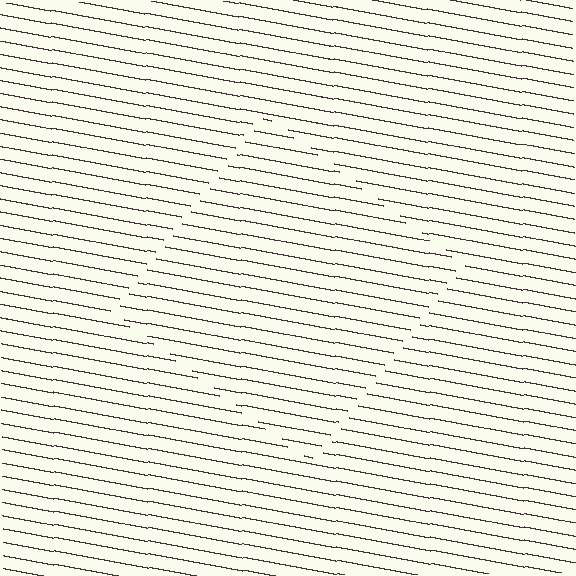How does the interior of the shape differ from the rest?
The interior of the shape contains the same grating, shifted by half a period — the contour is defined by the phase discontinuity where line-ends from the inner and outer gratings abut.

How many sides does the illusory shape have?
4 sides — the line-ends trace a square.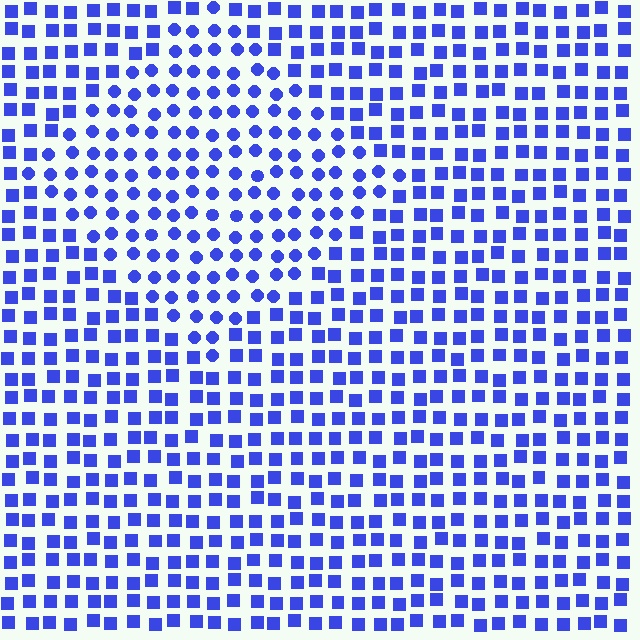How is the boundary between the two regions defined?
The boundary is defined by a change in element shape: circles inside vs. squares outside. All elements share the same color and spacing.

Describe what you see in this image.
The image is filled with small blue elements arranged in a uniform grid. A diamond-shaped region contains circles, while the surrounding area contains squares. The boundary is defined purely by the change in element shape.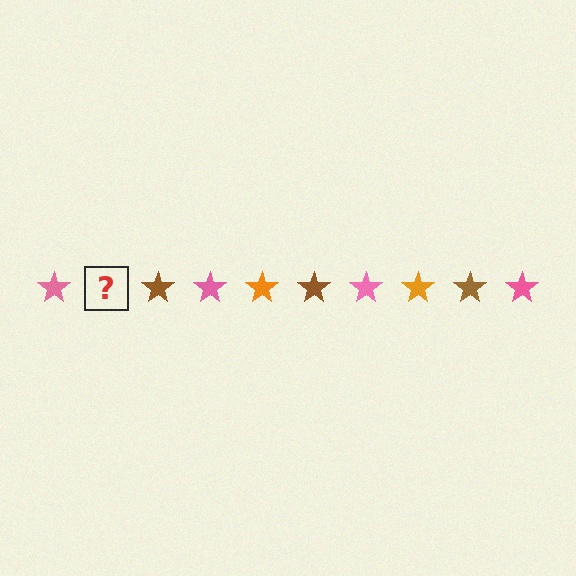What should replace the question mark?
The question mark should be replaced with an orange star.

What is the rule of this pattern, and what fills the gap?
The rule is that the pattern cycles through pink, orange, brown stars. The gap should be filled with an orange star.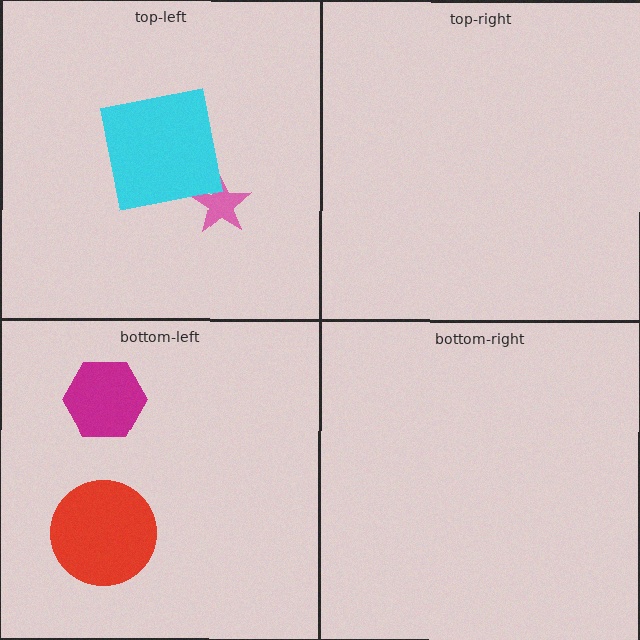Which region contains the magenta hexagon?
The bottom-left region.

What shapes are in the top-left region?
The pink star, the cyan square.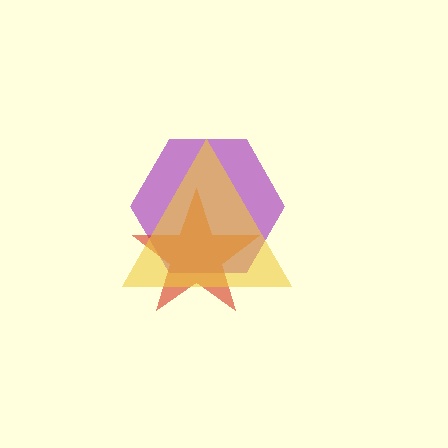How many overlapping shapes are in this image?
There are 3 overlapping shapes in the image.